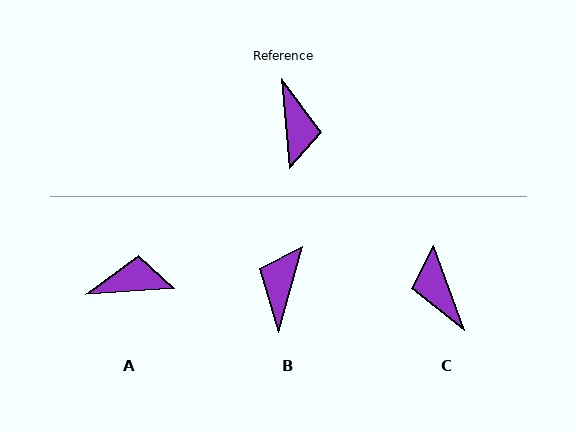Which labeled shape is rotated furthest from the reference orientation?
C, about 165 degrees away.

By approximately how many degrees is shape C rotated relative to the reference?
Approximately 165 degrees clockwise.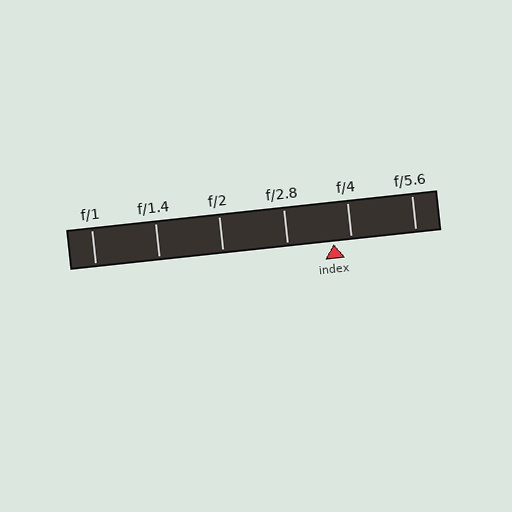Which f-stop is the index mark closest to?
The index mark is closest to f/4.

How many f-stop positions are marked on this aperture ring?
There are 6 f-stop positions marked.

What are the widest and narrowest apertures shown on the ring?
The widest aperture shown is f/1 and the narrowest is f/5.6.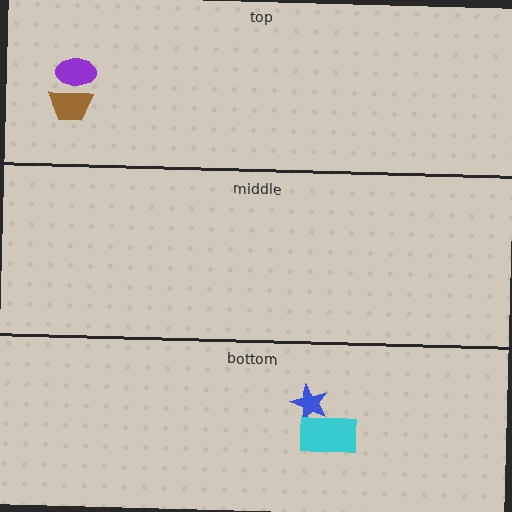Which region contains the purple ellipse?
The top region.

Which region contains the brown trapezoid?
The top region.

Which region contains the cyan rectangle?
The bottom region.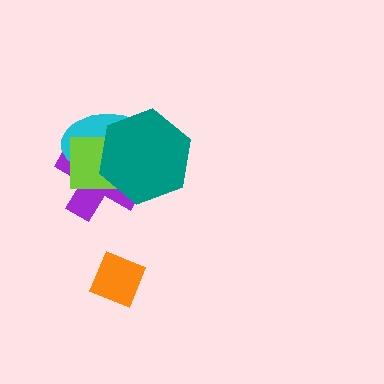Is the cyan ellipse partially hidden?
Yes, it is partially covered by another shape.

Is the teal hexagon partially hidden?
No, no other shape covers it.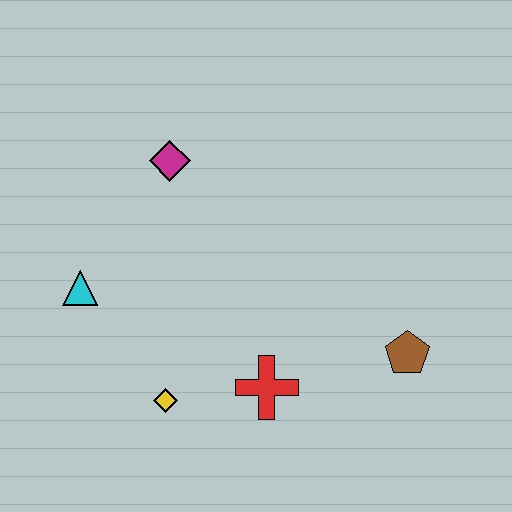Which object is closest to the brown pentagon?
The red cross is closest to the brown pentagon.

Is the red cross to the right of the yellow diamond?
Yes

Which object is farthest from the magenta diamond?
The brown pentagon is farthest from the magenta diamond.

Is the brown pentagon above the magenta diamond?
No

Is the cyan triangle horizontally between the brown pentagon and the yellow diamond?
No